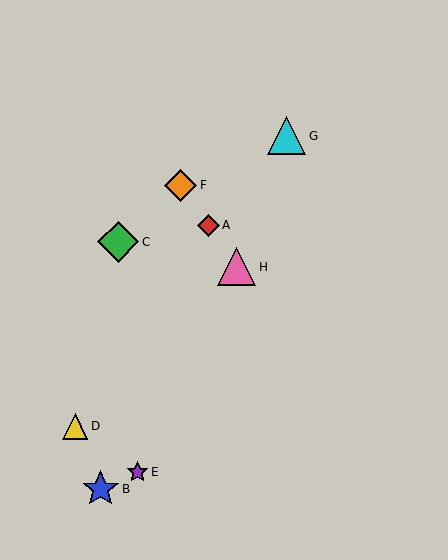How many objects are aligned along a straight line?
3 objects (A, F, H) are aligned along a straight line.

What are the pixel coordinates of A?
Object A is at (208, 225).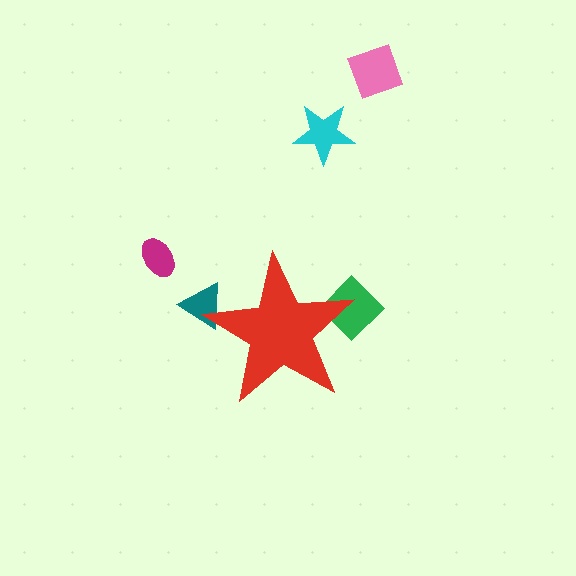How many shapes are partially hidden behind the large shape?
2 shapes are partially hidden.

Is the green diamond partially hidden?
Yes, the green diamond is partially hidden behind the red star.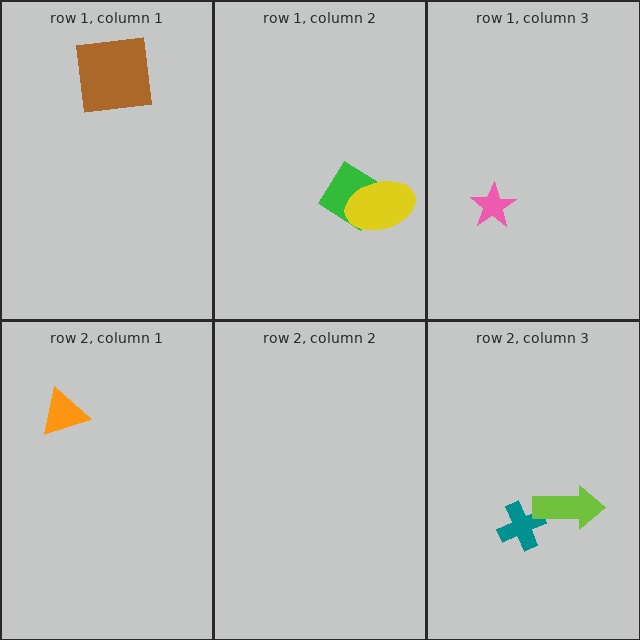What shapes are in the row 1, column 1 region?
The brown square.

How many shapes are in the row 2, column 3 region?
2.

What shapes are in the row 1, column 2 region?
The green diamond, the yellow ellipse.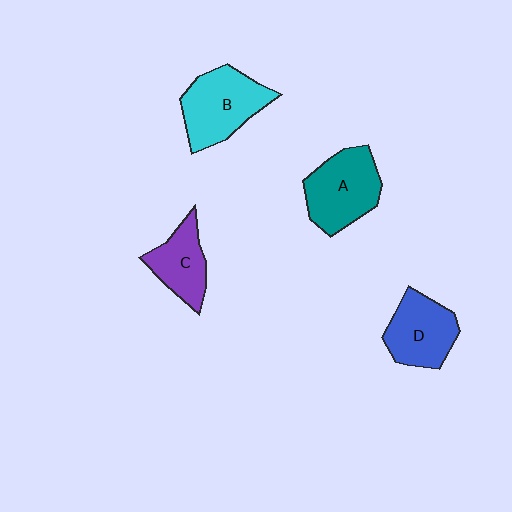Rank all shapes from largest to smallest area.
From largest to smallest: B (cyan), A (teal), D (blue), C (purple).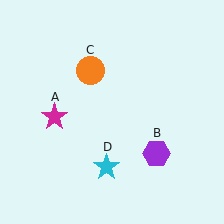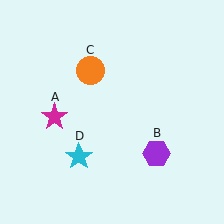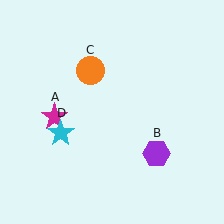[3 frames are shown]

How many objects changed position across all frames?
1 object changed position: cyan star (object D).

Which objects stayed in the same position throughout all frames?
Magenta star (object A) and purple hexagon (object B) and orange circle (object C) remained stationary.